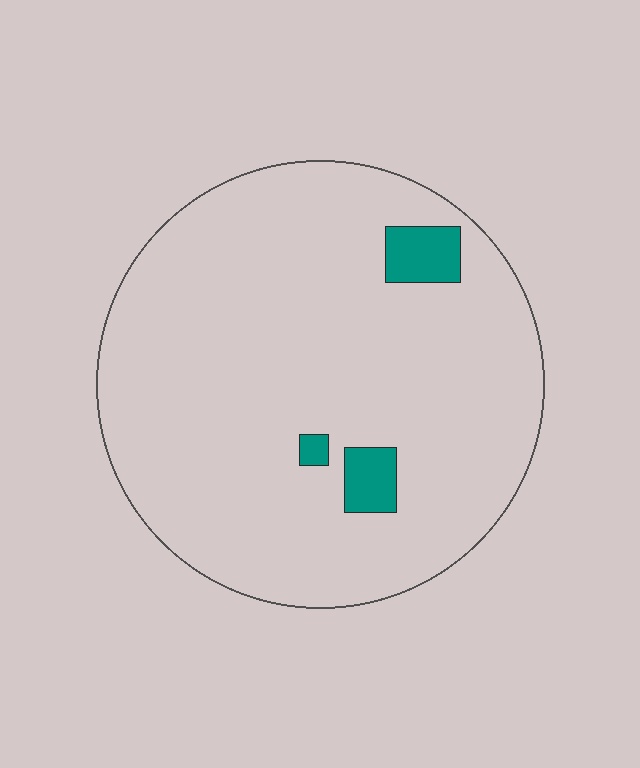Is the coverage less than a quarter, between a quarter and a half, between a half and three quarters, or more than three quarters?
Less than a quarter.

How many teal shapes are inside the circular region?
3.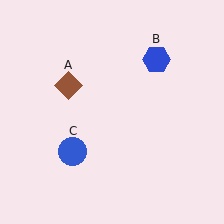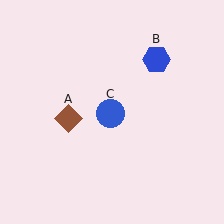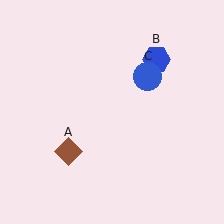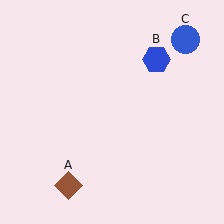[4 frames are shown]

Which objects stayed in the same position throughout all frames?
Blue hexagon (object B) remained stationary.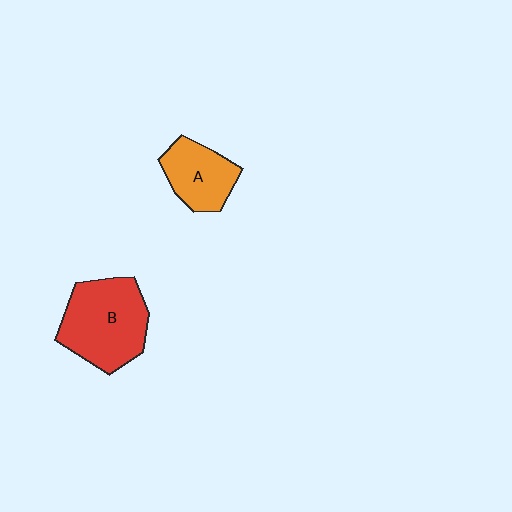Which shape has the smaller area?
Shape A (orange).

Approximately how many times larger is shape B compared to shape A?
Approximately 1.6 times.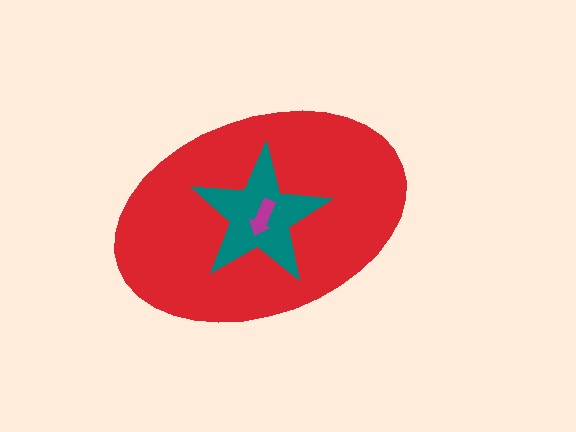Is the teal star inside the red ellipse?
Yes.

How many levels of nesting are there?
3.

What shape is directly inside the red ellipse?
The teal star.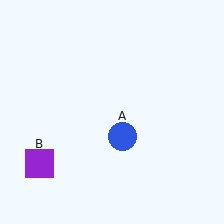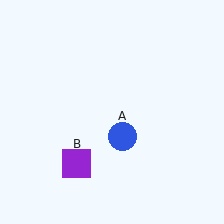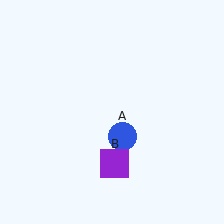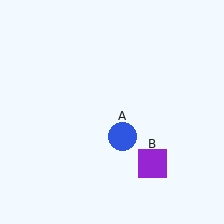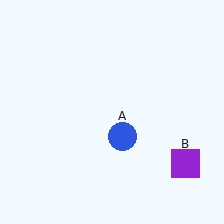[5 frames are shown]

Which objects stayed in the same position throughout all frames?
Blue circle (object A) remained stationary.